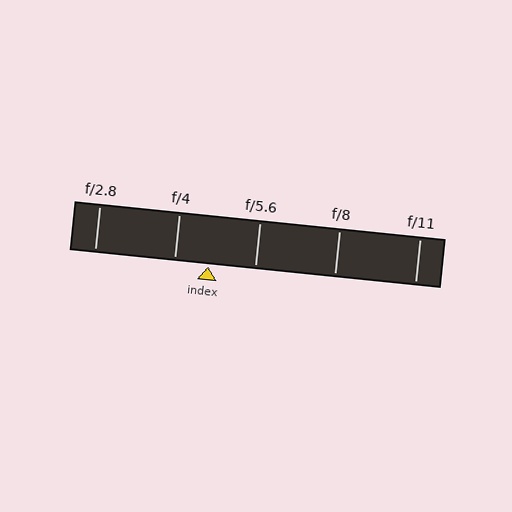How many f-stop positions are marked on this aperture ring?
There are 5 f-stop positions marked.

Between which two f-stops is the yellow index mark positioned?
The index mark is between f/4 and f/5.6.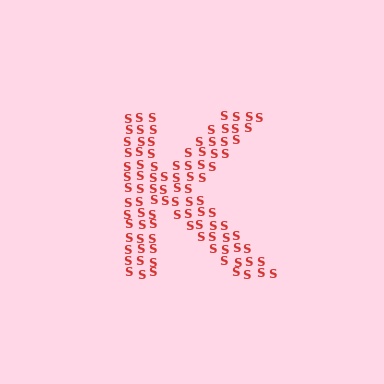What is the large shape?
The large shape is the letter K.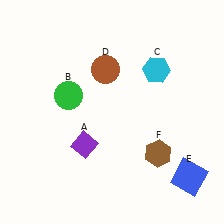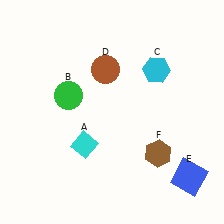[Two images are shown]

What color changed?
The diamond (A) changed from purple in Image 1 to cyan in Image 2.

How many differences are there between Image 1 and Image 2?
There is 1 difference between the two images.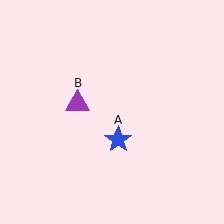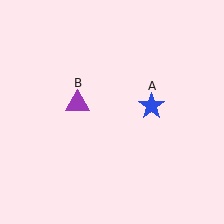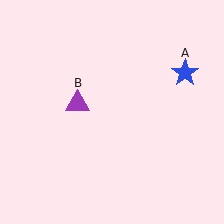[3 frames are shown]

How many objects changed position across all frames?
1 object changed position: blue star (object A).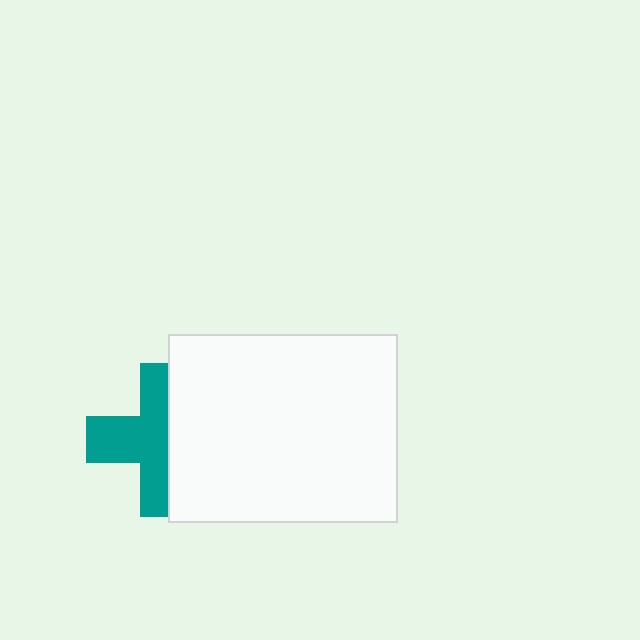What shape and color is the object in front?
The object in front is a white rectangle.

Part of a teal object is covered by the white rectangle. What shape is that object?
It is a cross.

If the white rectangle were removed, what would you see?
You would see the complete teal cross.